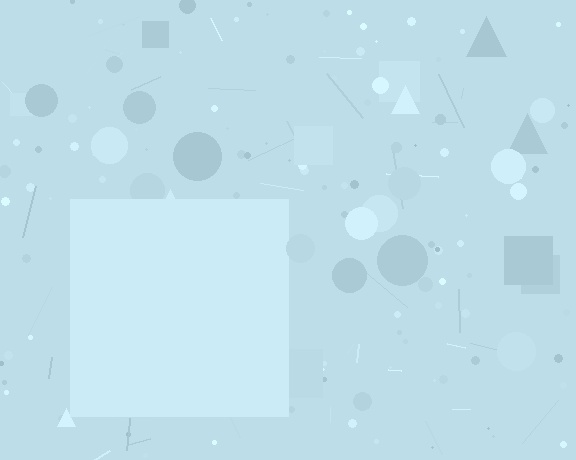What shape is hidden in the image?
A square is hidden in the image.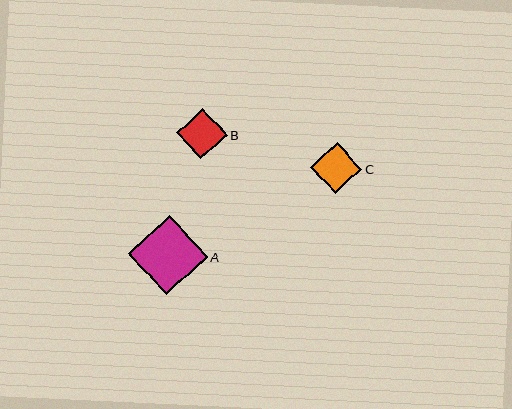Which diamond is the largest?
Diamond A is the largest with a size of approximately 79 pixels.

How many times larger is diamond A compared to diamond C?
Diamond A is approximately 1.6 times the size of diamond C.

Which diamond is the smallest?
Diamond B is the smallest with a size of approximately 50 pixels.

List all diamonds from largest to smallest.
From largest to smallest: A, C, B.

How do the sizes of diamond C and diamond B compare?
Diamond C and diamond B are approximately the same size.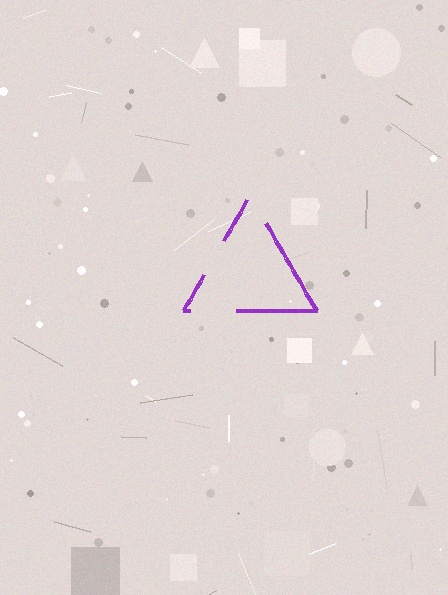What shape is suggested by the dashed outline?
The dashed outline suggests a triangle.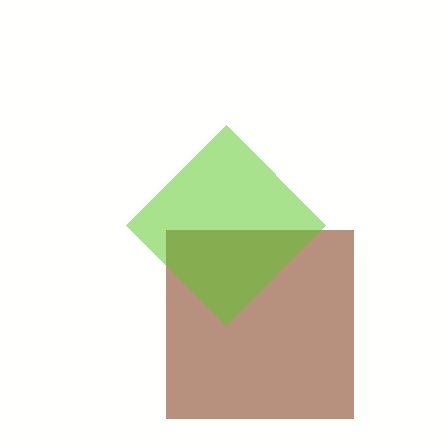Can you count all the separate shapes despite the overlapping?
Yes, there are 2 separate shapes.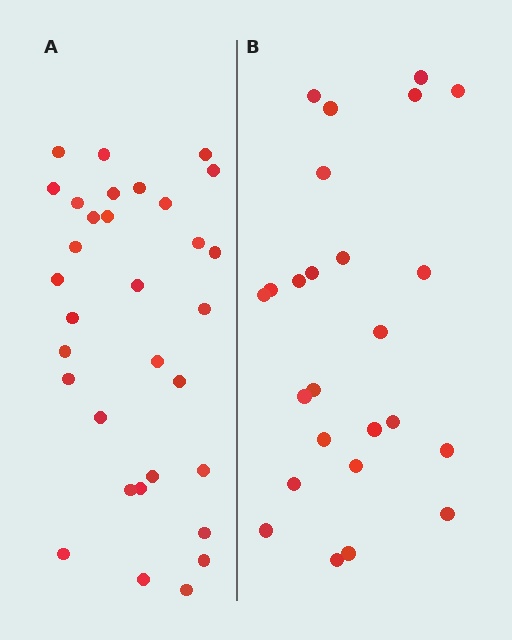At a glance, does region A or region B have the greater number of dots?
Region A (the left region) has more dots.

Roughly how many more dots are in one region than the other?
Region A has roughly 8 or so more dots than region B.